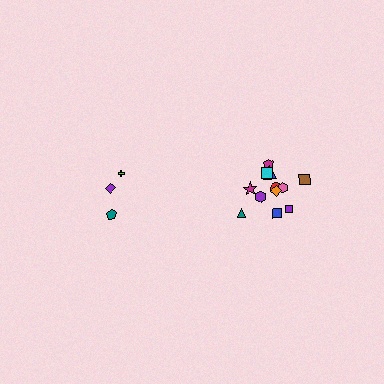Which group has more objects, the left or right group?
The right group.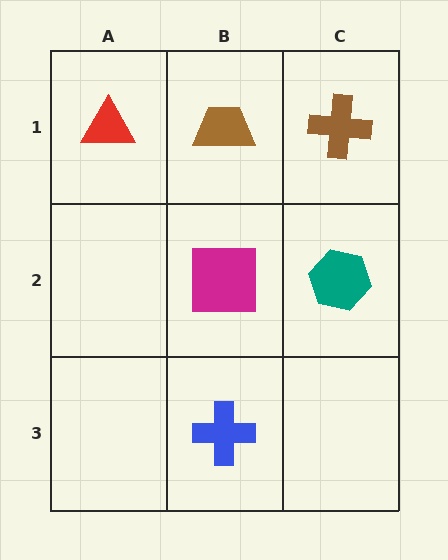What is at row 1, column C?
A brown cross.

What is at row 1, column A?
A red triangle.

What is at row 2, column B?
A magenta square.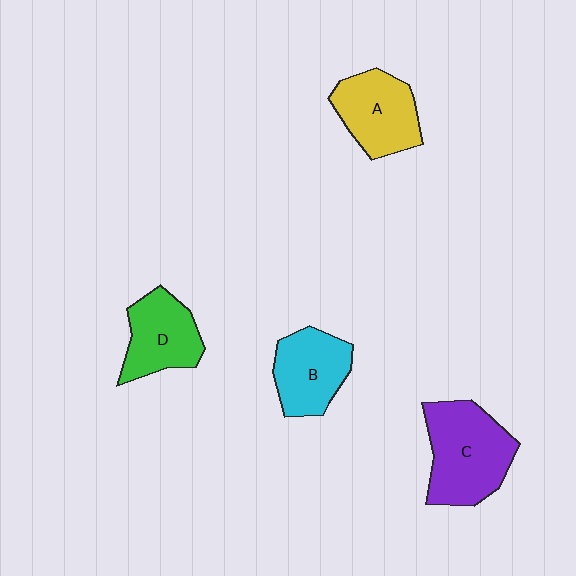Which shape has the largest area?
Shape C (purple).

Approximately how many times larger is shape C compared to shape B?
Approximately 1.4 times.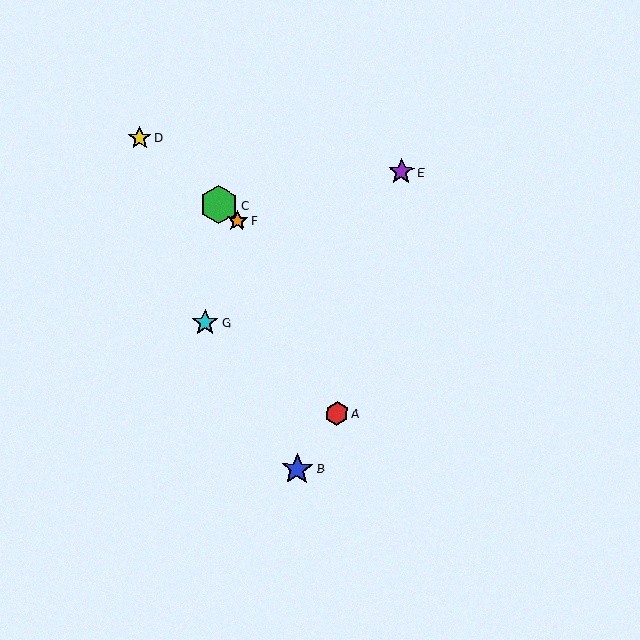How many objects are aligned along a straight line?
3 objects (C, D, F) are aligned along a straight line.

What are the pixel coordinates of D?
Object D is at (140, 138).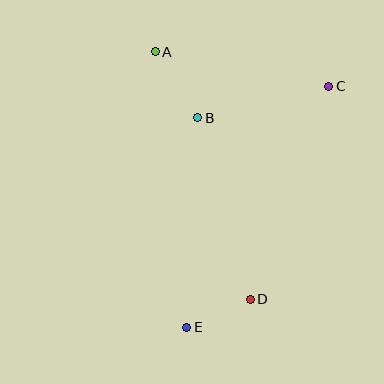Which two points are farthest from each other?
Points C and E are farthest from each other.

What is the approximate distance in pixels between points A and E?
The distance between A and E is approximately 277 pixels.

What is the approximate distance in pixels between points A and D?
The distance between A and D is approximately 265 pixels.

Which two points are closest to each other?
Points D and E are closest to each other.